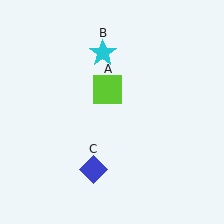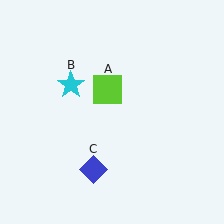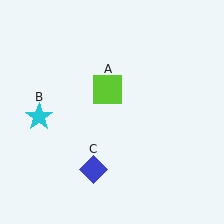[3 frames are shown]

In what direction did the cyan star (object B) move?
The cyan star (object B) moved down and to the left.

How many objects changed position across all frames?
1 object changed position: cyan star (object B).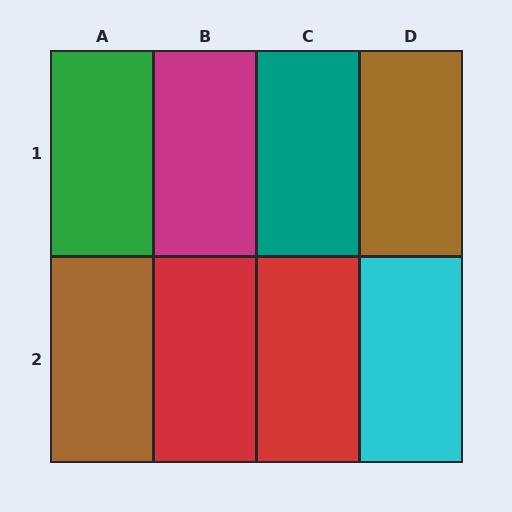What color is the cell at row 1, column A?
Green.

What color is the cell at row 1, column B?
Magenta.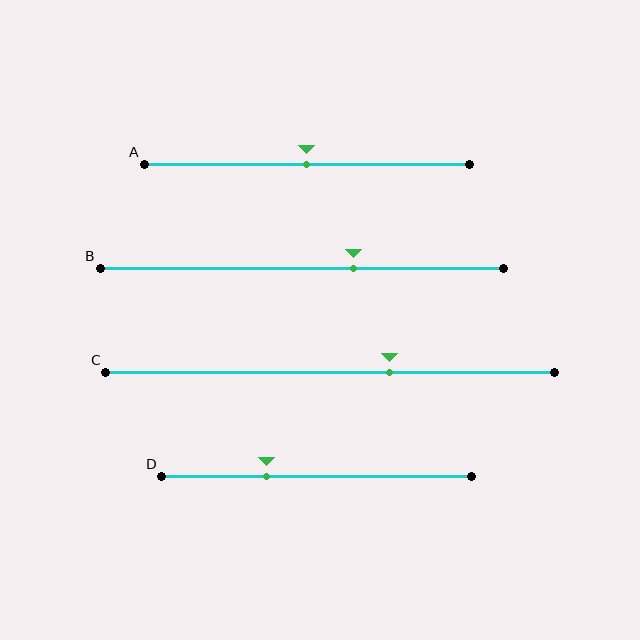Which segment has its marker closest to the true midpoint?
Segment A has its marker closest to the true midpoint.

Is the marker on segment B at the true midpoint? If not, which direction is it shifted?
No, the marker on segment B is shifted to the right by about 13% of the segment length.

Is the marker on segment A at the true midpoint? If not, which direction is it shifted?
Yes, the marker on segment A is at the true midpoint.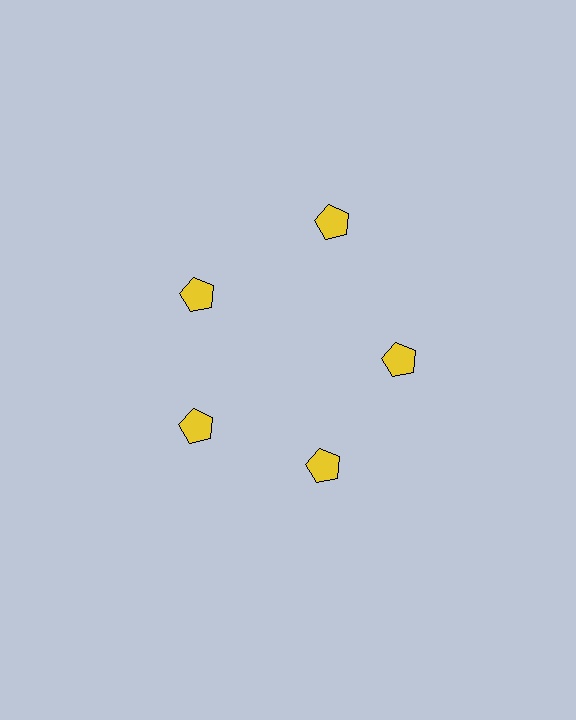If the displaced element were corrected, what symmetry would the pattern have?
It would have 5-fold rotational symmetry — the pattern would map onto itself every 72 degrees.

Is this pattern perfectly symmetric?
No. The 5 yellow pentagons are arranged in a ring, but one element near the 1 o'clock position is pushed outward from the center, breaking the 5-fold rotational symmetry.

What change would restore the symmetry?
The symmetry would be restored by moving it inward, back onto the ring so that all 5 pentagons sit at equal angles and equal distance from the center.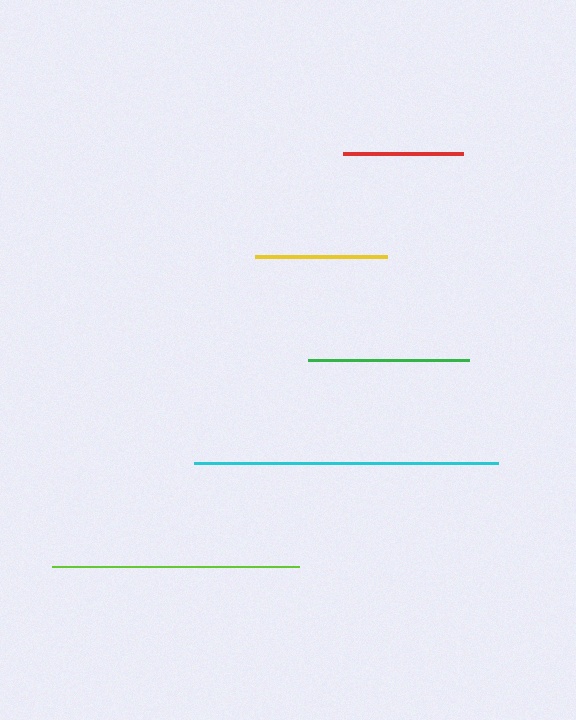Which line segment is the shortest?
The red line is the shortest at approximately 120 pixels.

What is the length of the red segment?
The red segment is approximately 120 pixels long.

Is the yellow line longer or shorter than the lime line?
The lime line is longer than the yellow line.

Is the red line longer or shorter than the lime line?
The lime line is longer than the red line.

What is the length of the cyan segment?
The cyan segment is approximately 304 pixels long.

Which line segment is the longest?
The cyan line is the longest at approximately 304 pixels.